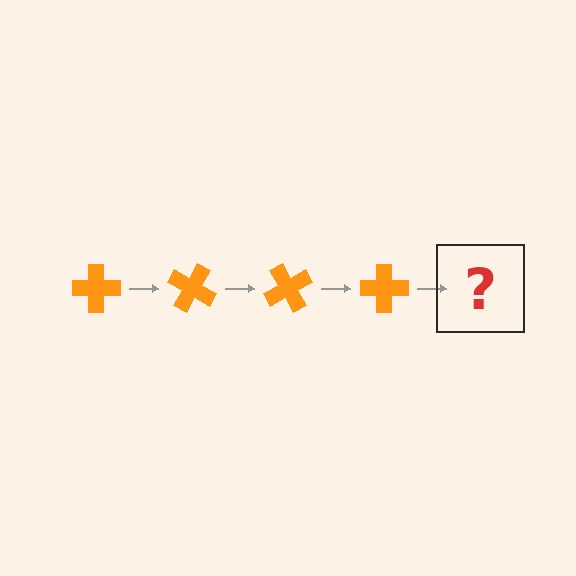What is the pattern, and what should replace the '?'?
The pattern is that the cross rotates 30 degrees each step. The '?' should be an orange cross rotated 120 degrees.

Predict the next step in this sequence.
The next step is an orange cross rotated 120 degrees.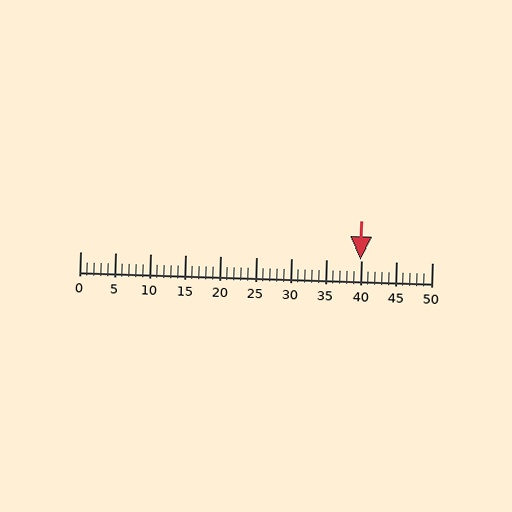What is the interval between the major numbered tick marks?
The major tick marks are spaced 5 units apart.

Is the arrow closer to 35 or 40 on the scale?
The arrow is closer to 40.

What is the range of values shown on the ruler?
The ruler shows values from 0 to 50.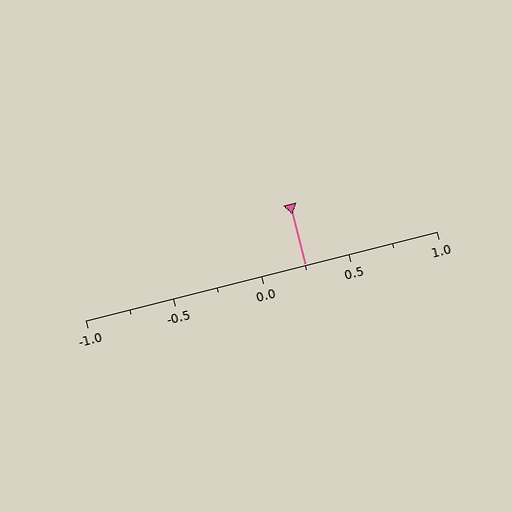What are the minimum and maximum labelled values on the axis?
The axis runs from -1.0 to 1.0.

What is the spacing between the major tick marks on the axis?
The major ticks are spaced 0.5 apart.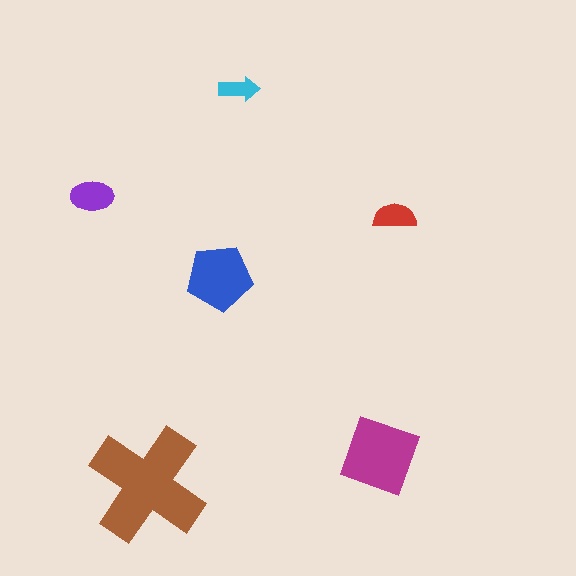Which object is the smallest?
The cyan arrow.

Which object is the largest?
The brown cross.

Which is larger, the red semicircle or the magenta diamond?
The magenta diamond.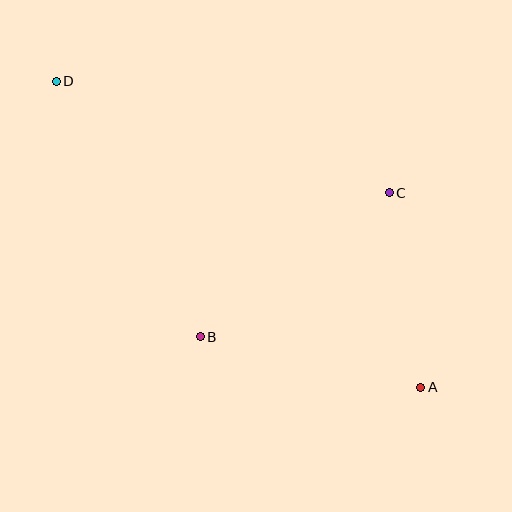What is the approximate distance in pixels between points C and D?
The distance between C and D is approximately 351 pixels.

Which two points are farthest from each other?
Points A and D are farthest from each other.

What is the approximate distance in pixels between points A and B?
The distance between A and B is approximately 226 pixels.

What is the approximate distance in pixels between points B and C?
The distance between B and C is approximately 238 pixels.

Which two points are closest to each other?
Points A and C are closest to each other.